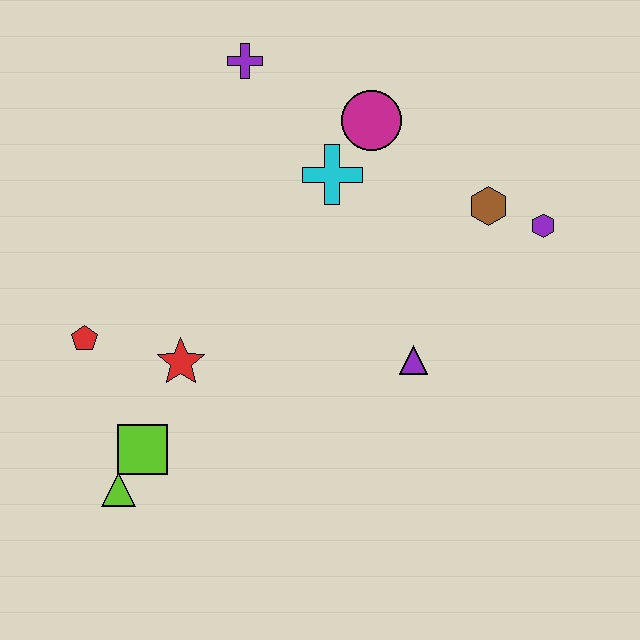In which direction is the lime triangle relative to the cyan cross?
The lime triangle is below the cyan cross.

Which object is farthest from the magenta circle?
The lime triangle is farthest from the magenta circle.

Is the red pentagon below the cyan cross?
Yes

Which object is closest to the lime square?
The lime triangle is closest to the lime square.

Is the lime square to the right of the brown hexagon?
No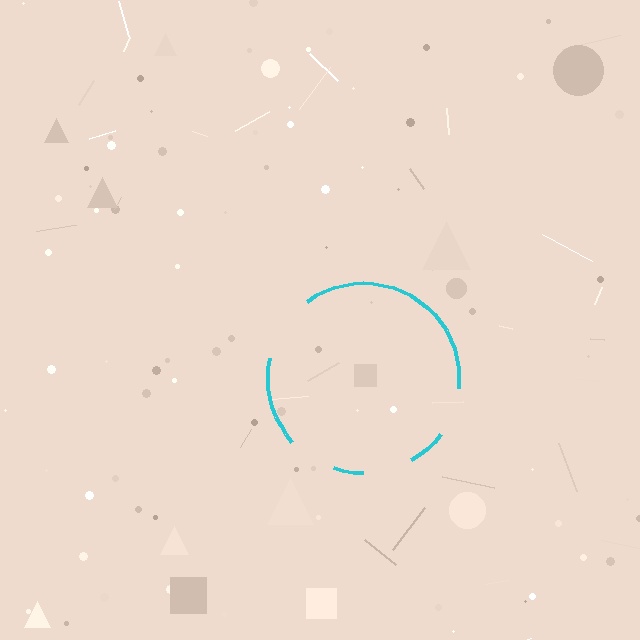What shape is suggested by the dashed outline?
The dashed outline suggests a circle.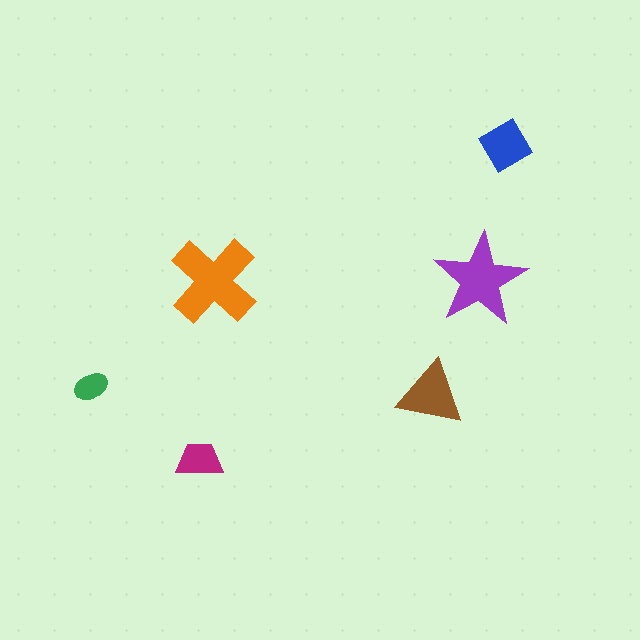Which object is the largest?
The orange cross.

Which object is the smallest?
The green ellipse.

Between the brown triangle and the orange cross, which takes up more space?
The orange cross.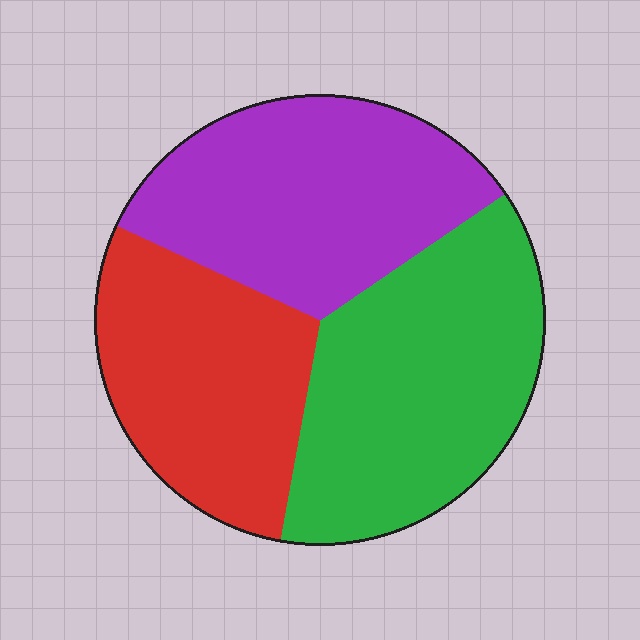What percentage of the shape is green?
Green covers about 35% of the shape.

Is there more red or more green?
Green.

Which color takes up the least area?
Red, at roughly 30%.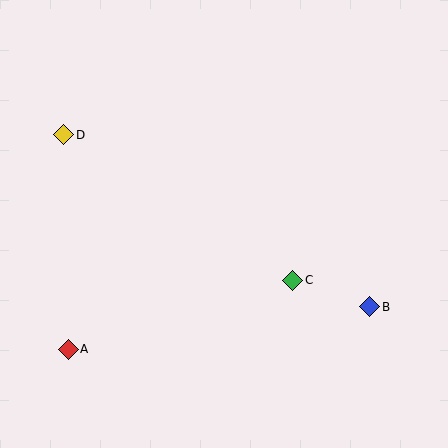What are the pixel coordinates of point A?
Point A is at (68, 349).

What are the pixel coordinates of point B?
Point B is at (370, 307).